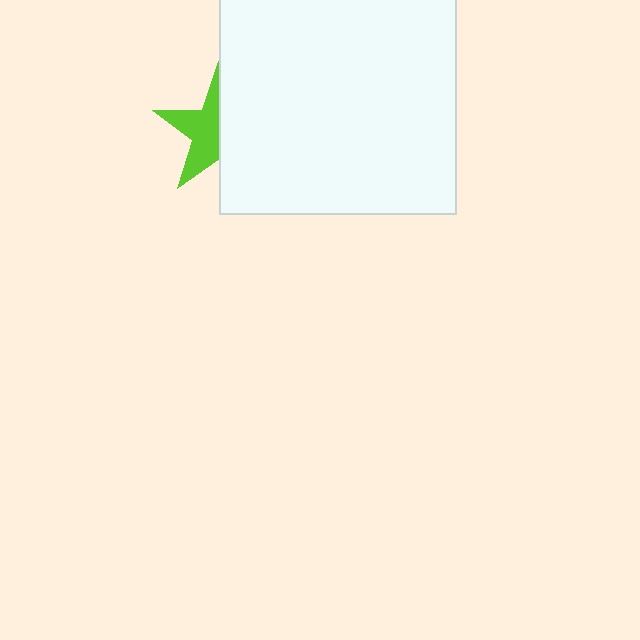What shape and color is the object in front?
The object in front is a white rectangle.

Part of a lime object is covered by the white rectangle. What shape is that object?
It is a star.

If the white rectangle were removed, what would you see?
You would see the complete lime star.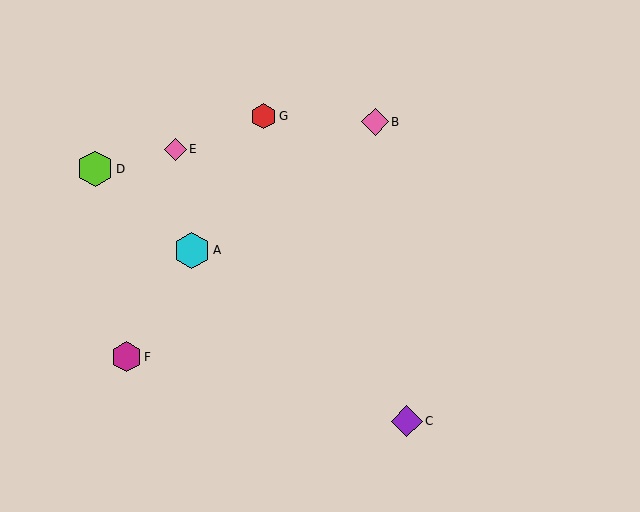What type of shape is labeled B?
Shape B is a pink diamond.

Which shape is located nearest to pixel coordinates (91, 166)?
The lime hexagon (labeled D) at (95, 169) is nearest to that location.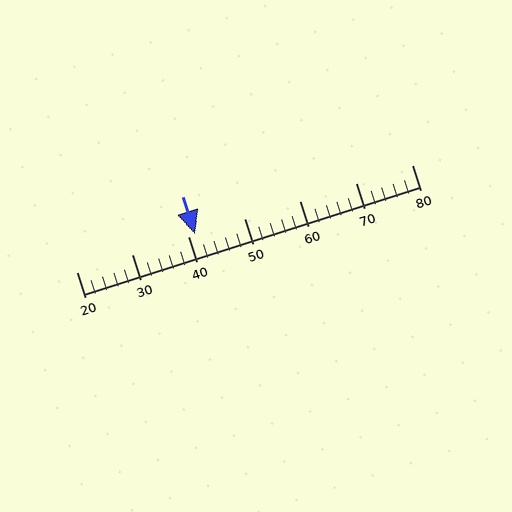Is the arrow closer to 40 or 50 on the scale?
The arrow is closer to 40.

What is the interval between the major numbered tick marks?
The major tick marks are spaced 10 units apart.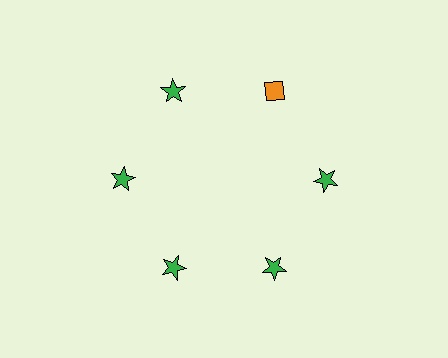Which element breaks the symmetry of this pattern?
The orange diamond at roughly the 1 o'clock position breaks the symmetry. All other shapes are green stars.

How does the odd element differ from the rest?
It differs in both color (orange instead of green) and shape (diamond instead of star).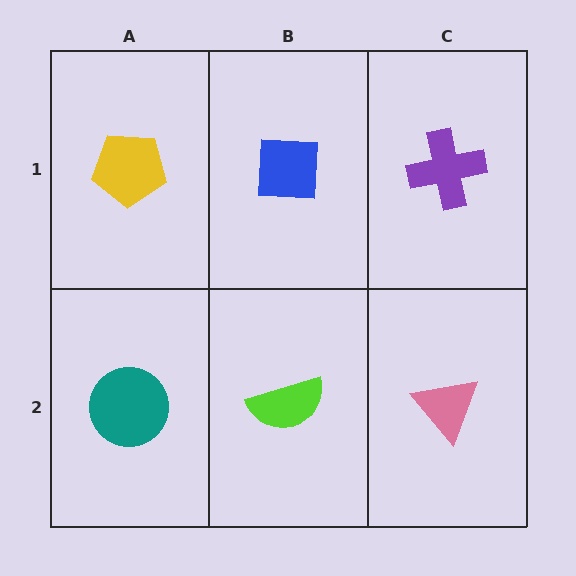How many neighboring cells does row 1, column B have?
3.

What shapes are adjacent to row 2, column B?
A blue square (row 1, column B), a teal circle (row 2, column A), a pink triangle (row 2, column C).